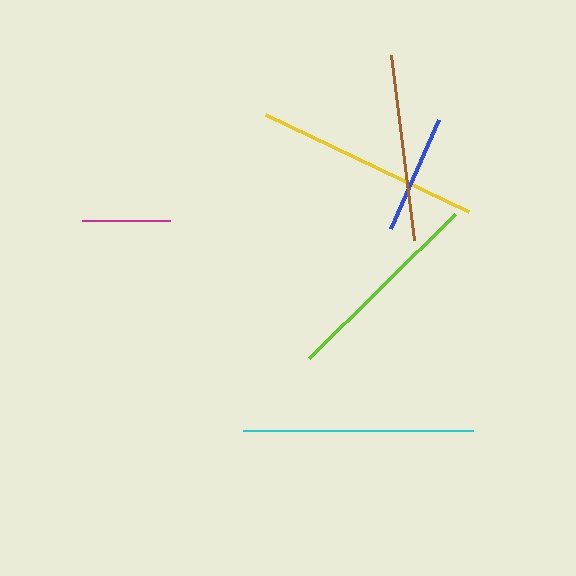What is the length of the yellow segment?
The yellow segment is approximately 225 pixels long.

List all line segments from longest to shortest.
From longest to shortest: cyan, yellow, lime, brown, blue, magenta.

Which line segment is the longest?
The cyan line is the longest at approximately 231 pixels.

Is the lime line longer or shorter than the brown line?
The lime line is longer than the brown line.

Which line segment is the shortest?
The magenta line is the shortest at approximately 89 pixels.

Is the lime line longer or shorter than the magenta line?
The lime line is longer than the magenta line.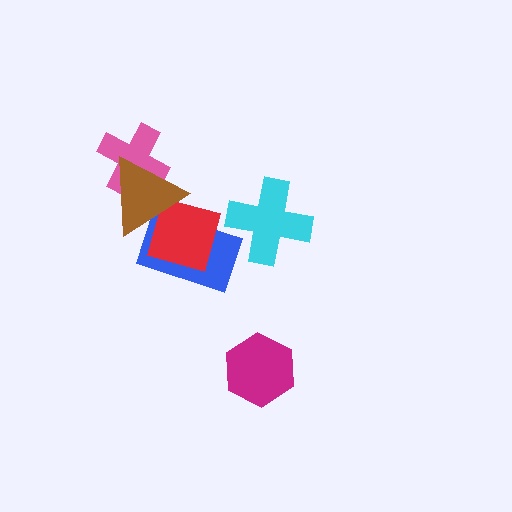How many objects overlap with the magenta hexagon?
0 objects overlap with the magenta hexagon.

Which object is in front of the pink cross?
The brown triangle is in front of the pink cross.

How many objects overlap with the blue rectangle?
2 objects overlap with the blue rectangle.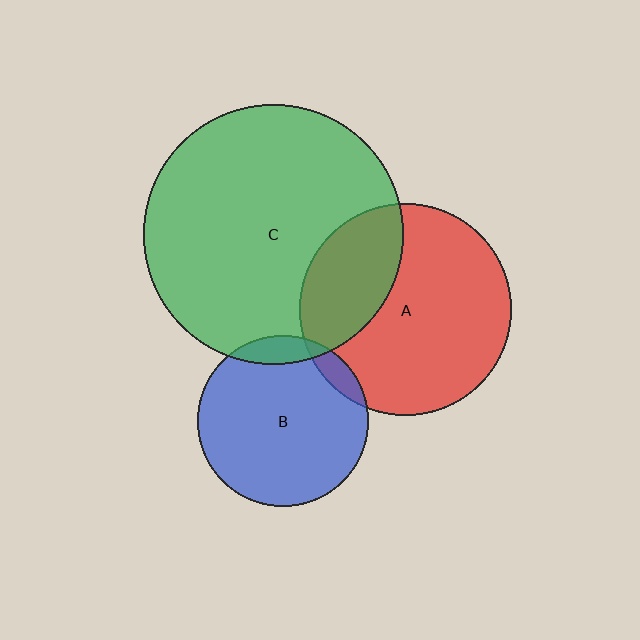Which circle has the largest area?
Circle C (green).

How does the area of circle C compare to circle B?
Approximately 2.3 times.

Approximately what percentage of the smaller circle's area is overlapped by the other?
Approximately 10%.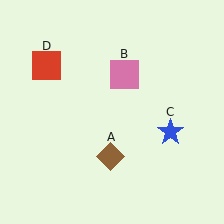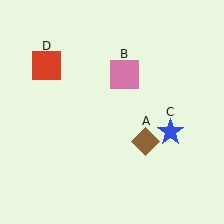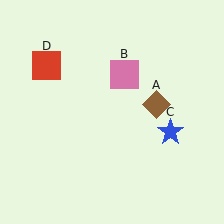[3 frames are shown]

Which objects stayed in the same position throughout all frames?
Pink square (object B) and blue star (object C) and red square (object D) remained stationary.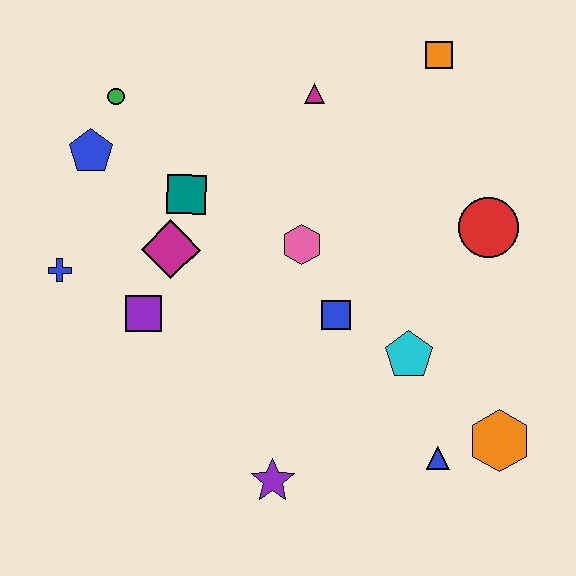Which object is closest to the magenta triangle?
The orange square is closest to the magenta triangle.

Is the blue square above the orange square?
No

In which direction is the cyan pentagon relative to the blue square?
The cyan pentagon is to the right of the blue square.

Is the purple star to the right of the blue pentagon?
Yes